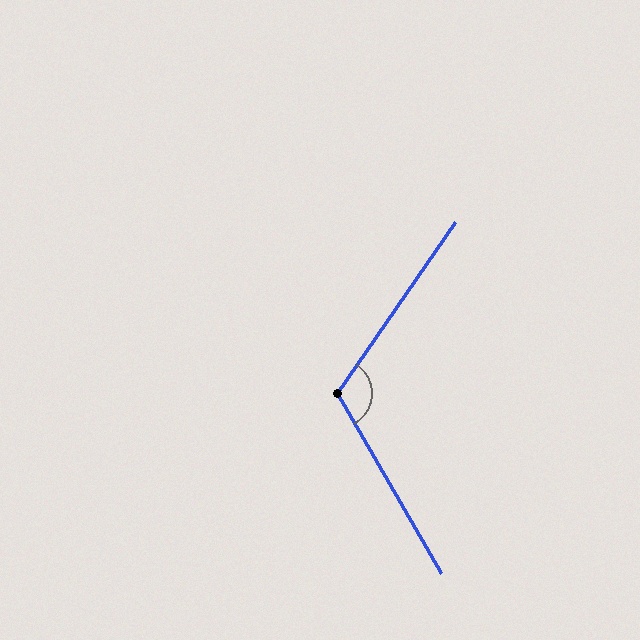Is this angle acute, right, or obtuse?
It is obtuse.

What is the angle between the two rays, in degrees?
Approximately 116 degrees.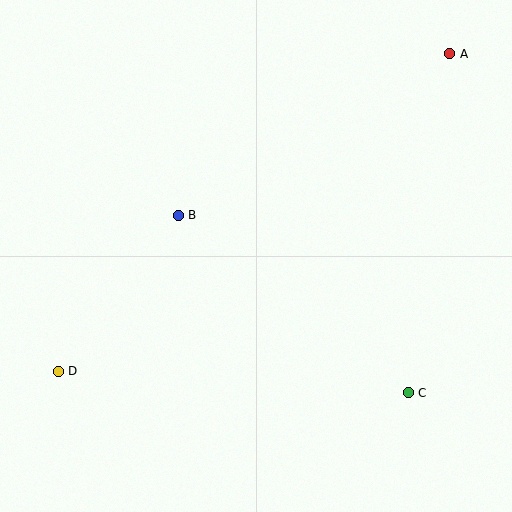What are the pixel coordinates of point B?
Point B is at (178, 215).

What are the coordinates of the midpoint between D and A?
The midpoint between D and A is at (254, 213).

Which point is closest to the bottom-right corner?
Point C is closest to the bottom-right corner.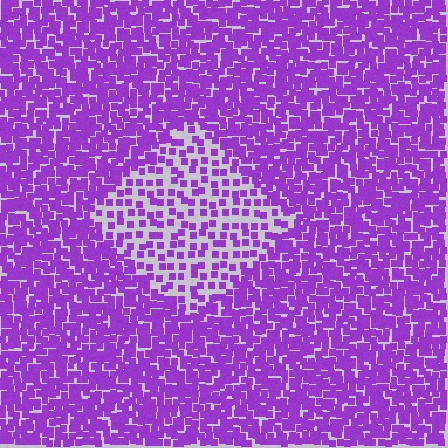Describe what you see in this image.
The image contains small purple elements arranged at two different densities. A diamond-shaped region is visible where the elements are less densely packed than the surrounding area.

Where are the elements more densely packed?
The elements are more densely packed outside the diamond boundary.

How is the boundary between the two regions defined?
The boundary is defined by a change in element density (approximately 2.3x ratio). All elements are the same color, size, and shape.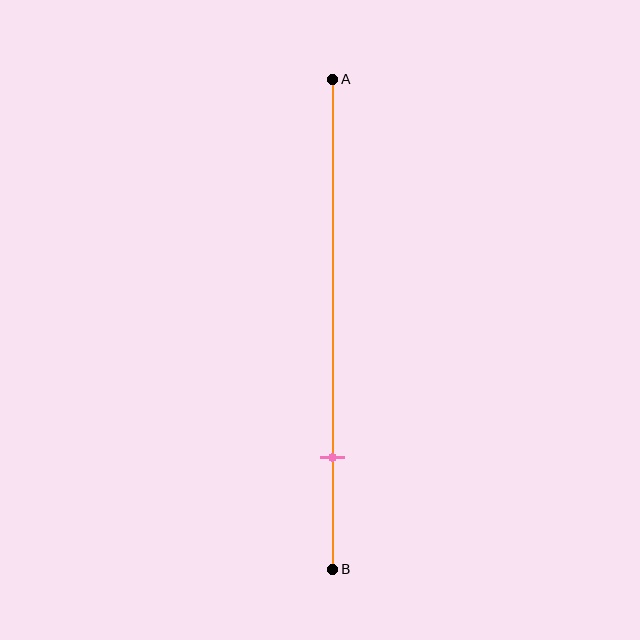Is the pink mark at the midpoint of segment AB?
No, the mark is at about 75% from A, not at the 50% midpoint.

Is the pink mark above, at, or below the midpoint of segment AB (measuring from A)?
The pink mark is below the midpoint of segment AB.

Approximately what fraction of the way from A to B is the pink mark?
The pink mark is approximately 75% of the way from A to B.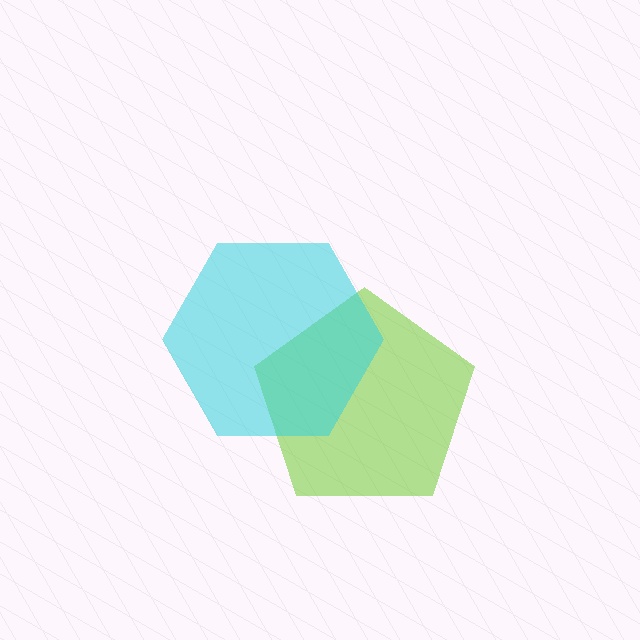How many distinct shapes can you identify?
There are 2 distinct shapes: a lime pentagon, a cyan hexagon.